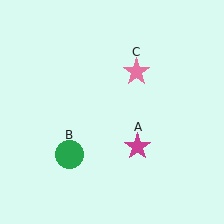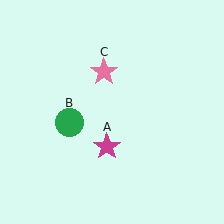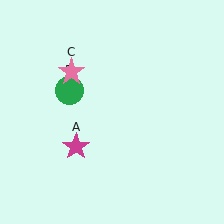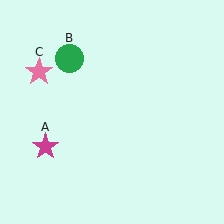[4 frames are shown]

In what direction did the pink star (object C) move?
The pink star (object C) moved left.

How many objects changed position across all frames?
3 objects changed position: magenta star (object A), green circle (object B), pink star (object C).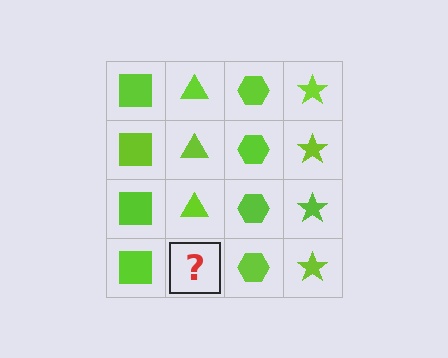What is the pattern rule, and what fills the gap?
The rule is that each column has a consistent shape. The gap should be filled with a lime triangle.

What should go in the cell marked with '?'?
The missing cell should contain a lime triangle.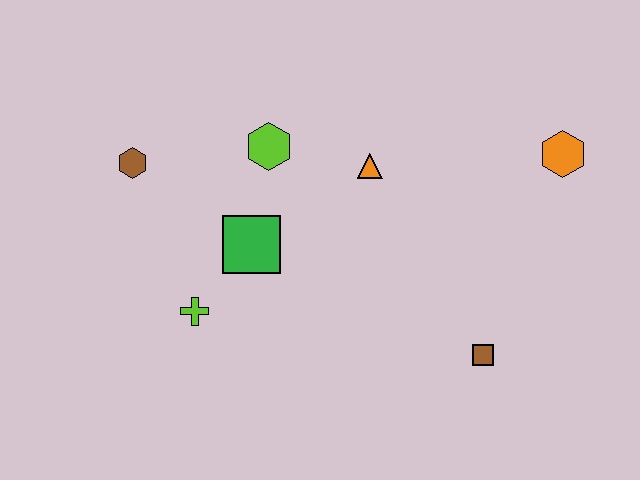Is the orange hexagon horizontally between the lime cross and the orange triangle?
No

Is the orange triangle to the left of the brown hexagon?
No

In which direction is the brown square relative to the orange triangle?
The brown square is below the orange triangle.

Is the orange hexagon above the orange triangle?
Yes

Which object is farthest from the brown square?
The brown hexagon is farthest from the brown square.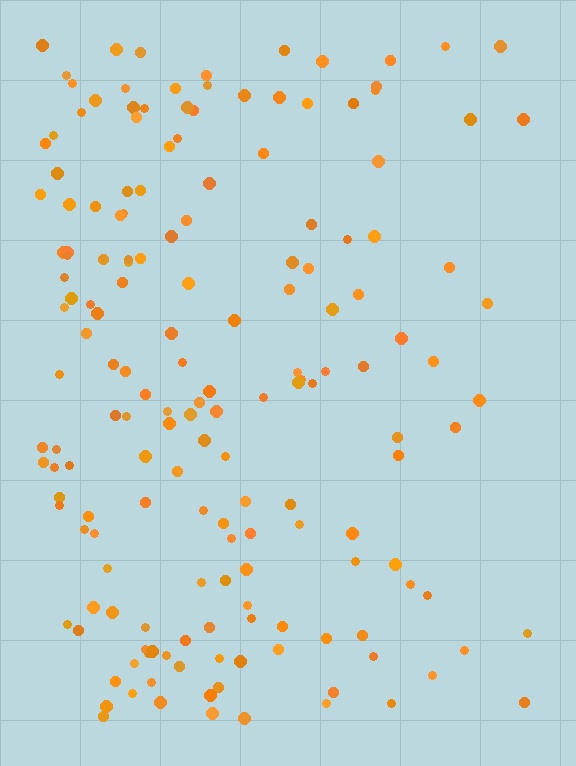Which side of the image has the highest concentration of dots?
The left.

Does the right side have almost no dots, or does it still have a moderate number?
Still a moderate number, just noticeably fewer than the left.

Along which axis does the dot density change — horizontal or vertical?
Horizontal.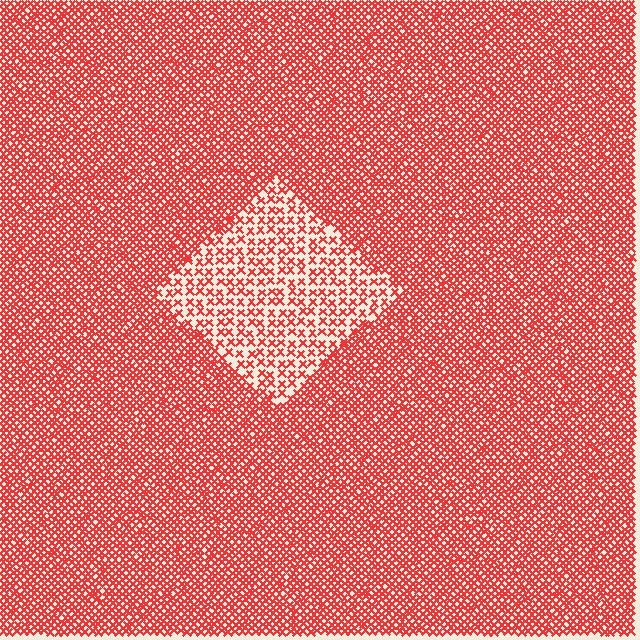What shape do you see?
I see a diamond.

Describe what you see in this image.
The image contains small red elements arranged at two different densities. A diamond-shaped region is visible where the elements are less densely packed than the surrounding area.